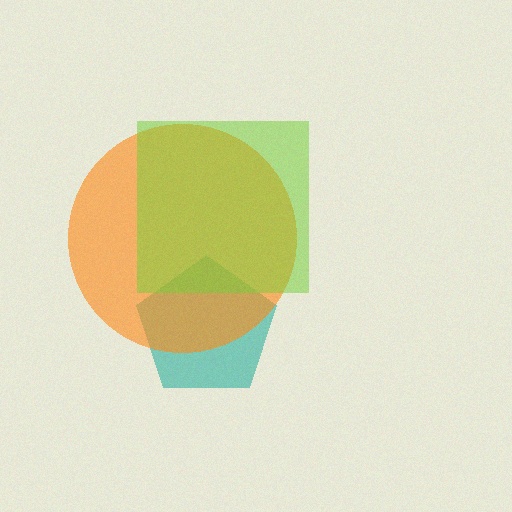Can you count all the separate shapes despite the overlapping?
Yes, there are 3 separate shapes.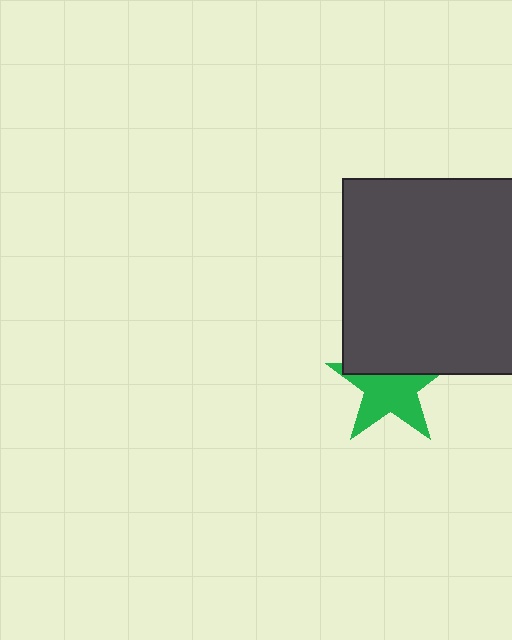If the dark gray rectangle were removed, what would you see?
You would see the complete green star.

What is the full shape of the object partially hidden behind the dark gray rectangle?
The partially hidden object is a green star.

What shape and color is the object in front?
The object in front is a dark gray rectangle.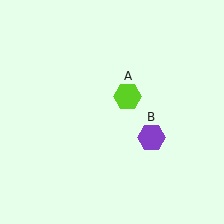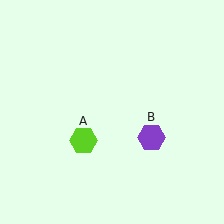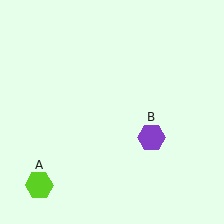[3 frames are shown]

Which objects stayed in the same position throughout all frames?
Purple hexagon (object B) remained stationary.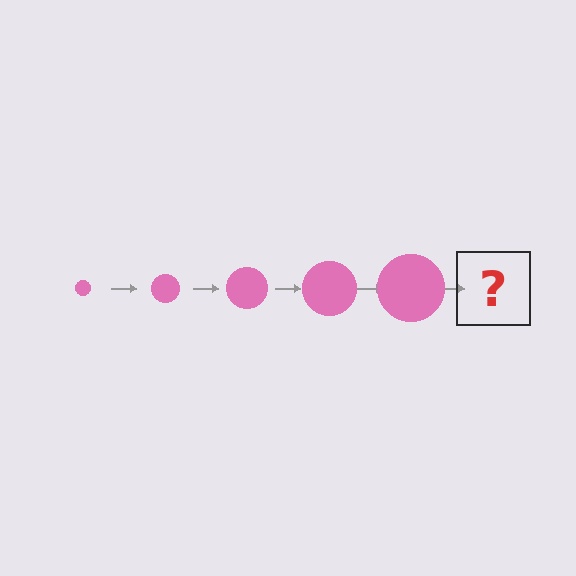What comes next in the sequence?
The next element should be a pink circle, larger than the previous one.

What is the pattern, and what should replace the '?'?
The pattern is that the circle gets progressively larger each step. The '?' should be a pink circle, larger than the previous one.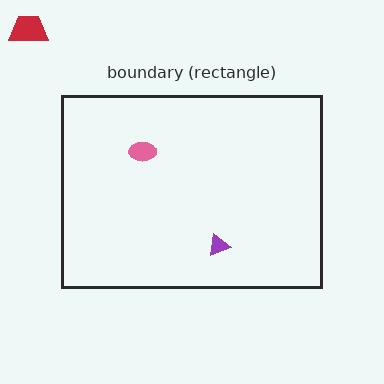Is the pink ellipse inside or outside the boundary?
Inside.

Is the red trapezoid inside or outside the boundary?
Outside.